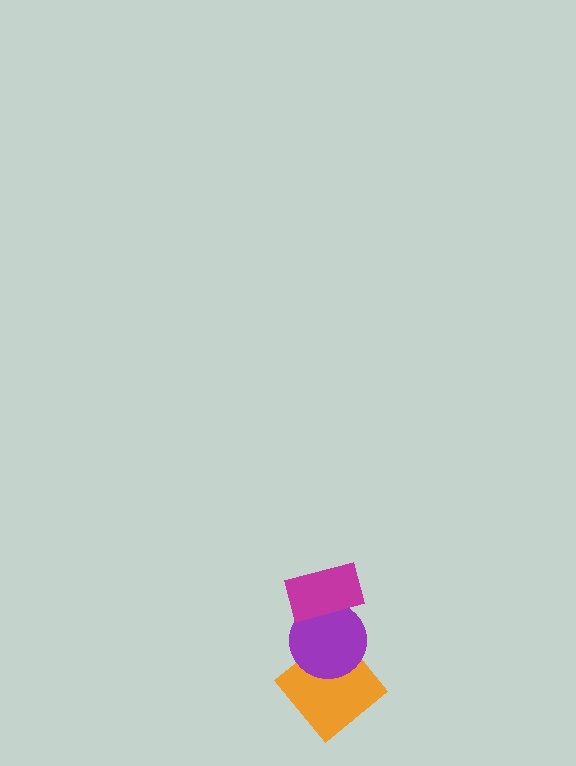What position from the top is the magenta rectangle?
The magenta rectangle is 1st from the top.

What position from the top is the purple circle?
The purple circle is 2nd from the top.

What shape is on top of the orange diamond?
The purple circle is on top of the orange diamond.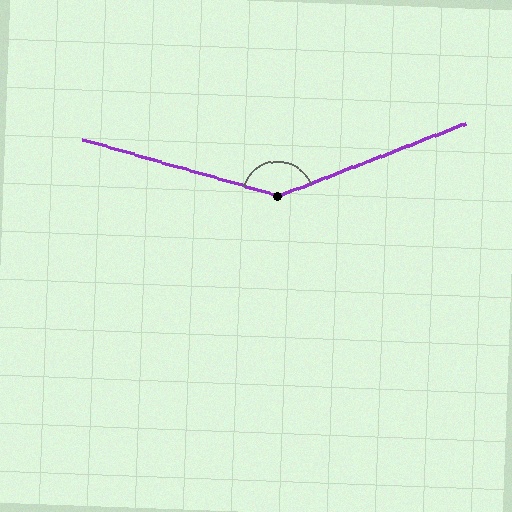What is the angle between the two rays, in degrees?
Approximately 143 degrees.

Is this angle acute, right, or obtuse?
It is obtuse.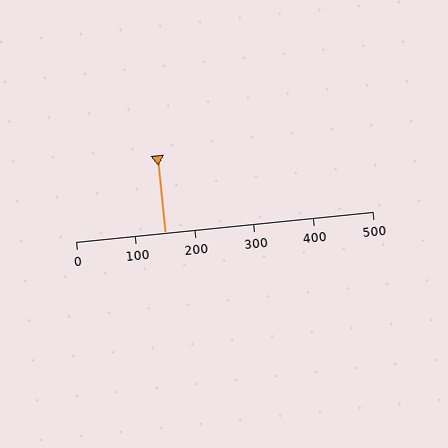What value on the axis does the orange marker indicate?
The marker indicates approximately 150.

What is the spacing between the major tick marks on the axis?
The major ticks are spaced 100 apart.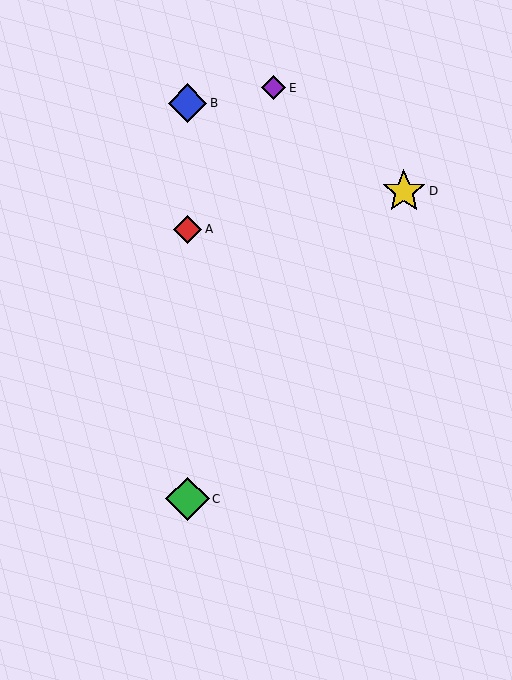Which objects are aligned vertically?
Objects A, B, C are aligned vertically.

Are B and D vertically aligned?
No, B is at x≈187 and D is at x≈404.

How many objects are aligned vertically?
3 objects (A, B, C) are aligned vertically.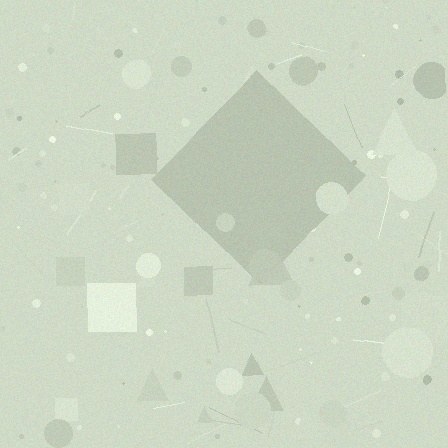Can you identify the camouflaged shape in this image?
The camouflaged shape is a diamond.